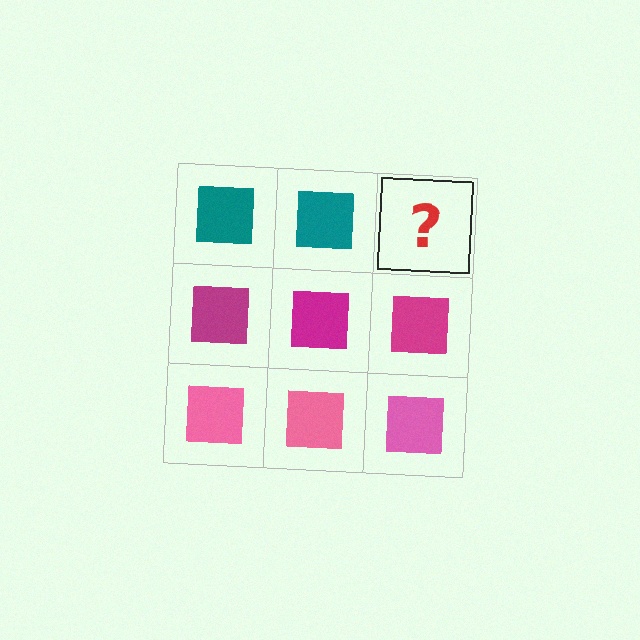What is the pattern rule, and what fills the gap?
The rule is that each row has a consistent color. The gap should be filled with a teal square.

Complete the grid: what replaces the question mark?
The question mark should be replaced with a teal square.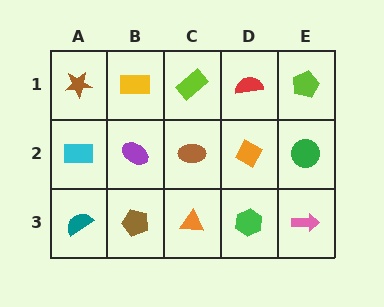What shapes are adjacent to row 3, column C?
A brown ellipse (row 2, column C), a brown pentagon (row 3, column B), a green hexagon (row 3, column D).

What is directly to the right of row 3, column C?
A green hexagon.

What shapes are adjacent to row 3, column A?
A cyan rectangle (row 2, column A), a brown pentagon (row 3, column B).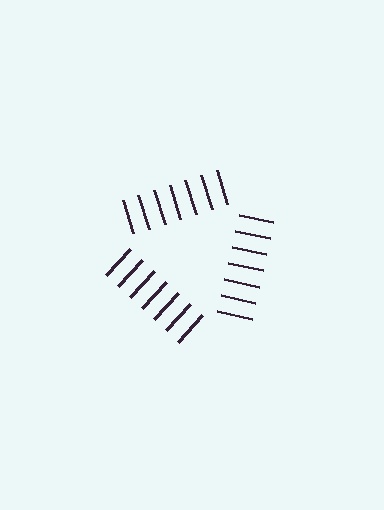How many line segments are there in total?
21 — 7 along each of the 3 edges.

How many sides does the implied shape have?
3 sides — the line-ends trace a triangle.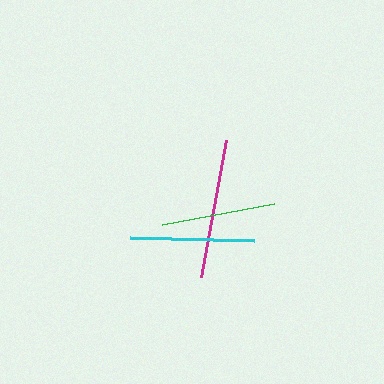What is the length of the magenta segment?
The magenta segment is approximately 140 pixels long.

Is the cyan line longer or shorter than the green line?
The cyan line is longer than the green line.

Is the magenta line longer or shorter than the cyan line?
The magenta line is longer than the cyan line.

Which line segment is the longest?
The magenta line is the longest at approximately 140 pixels.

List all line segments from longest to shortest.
From longest to shortest: magenta, cyan, green.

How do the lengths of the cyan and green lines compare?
The cyan and green lines are approximately the same length.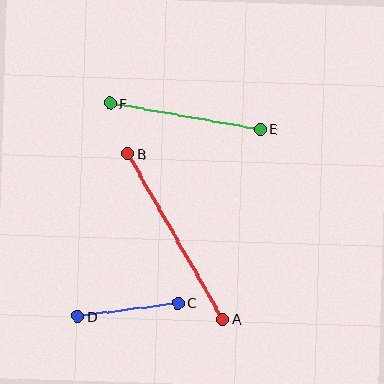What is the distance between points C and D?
The distance is approximately 101 pixels.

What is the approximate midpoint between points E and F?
The midpoint is at approximately (185, 116) pixels.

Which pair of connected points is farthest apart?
Points A and B are farthest apart.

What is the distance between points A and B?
The distance is approximately 191 pixels.